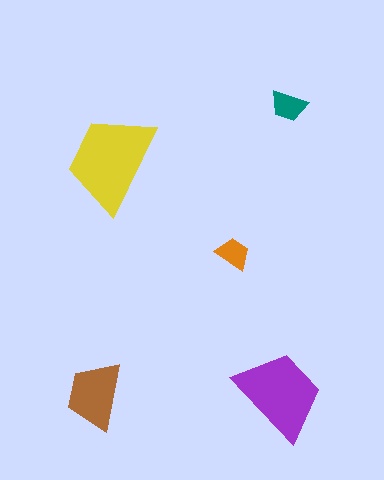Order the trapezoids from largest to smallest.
the yellow one, the purple one, the brown one, the teal one, the orange one.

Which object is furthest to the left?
The brown trapezoid is leftmost.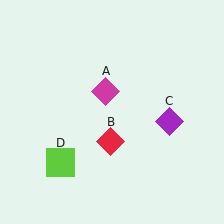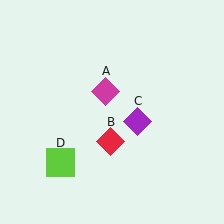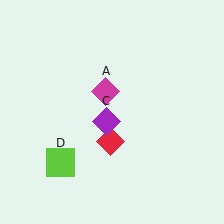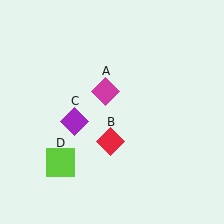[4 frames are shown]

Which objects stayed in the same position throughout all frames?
Magenta diamond (object A) and red diamond (object B) and lime square (object D) remained stationary.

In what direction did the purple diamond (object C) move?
The purple diamond (object C) moved left.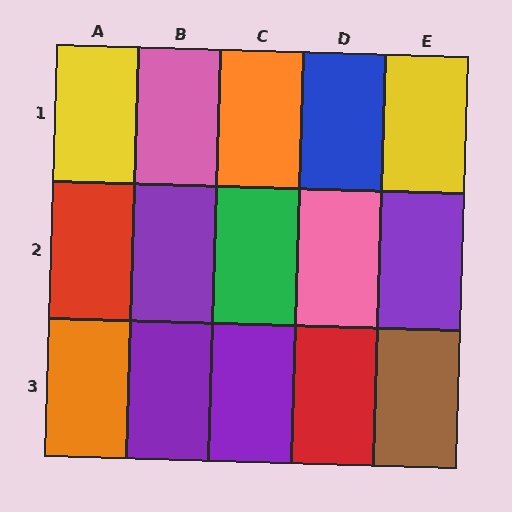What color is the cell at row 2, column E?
Purple.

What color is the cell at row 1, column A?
Yellow.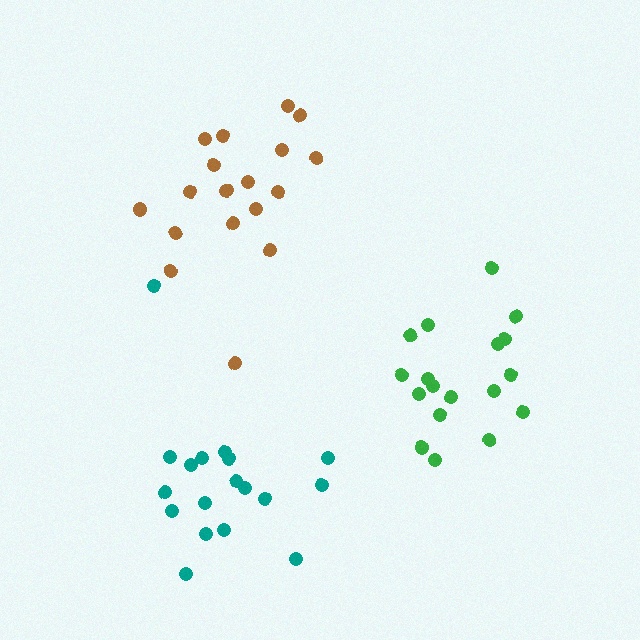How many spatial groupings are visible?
There are 3 spatial groupings.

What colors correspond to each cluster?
The clusters are colored: green, brown, teal.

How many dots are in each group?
Group 1: 18 dots, Group 2: 18 dots, Group 3: 18 dots (54 total).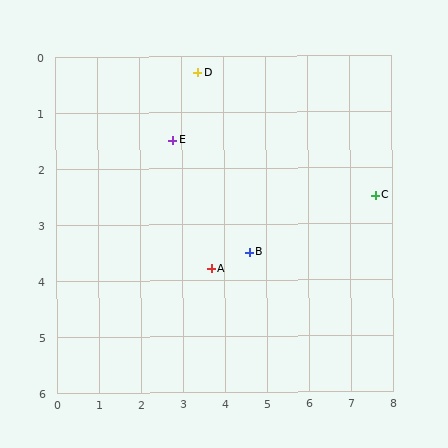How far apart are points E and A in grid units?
Points E and A are about 2.5 grid units apart.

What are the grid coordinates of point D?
Point D is at approximately (3.4, 0.3).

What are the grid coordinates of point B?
Point B is at approximately (4.6, 3.5).